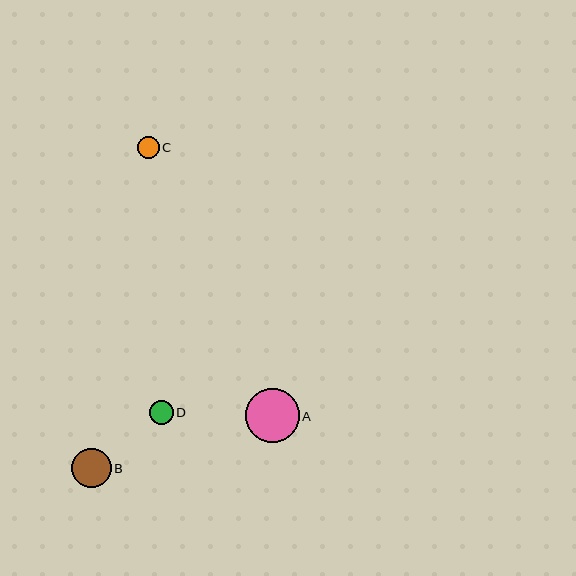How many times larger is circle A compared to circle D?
Circle A is approximately 2.2 times the size of circle D.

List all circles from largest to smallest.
From largest to smallest: A, B, D, C.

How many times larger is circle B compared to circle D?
Circle B is approximately 1.6 times the size of circle D.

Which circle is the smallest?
Circle C is the smallest with a size of approximately 22 pixels.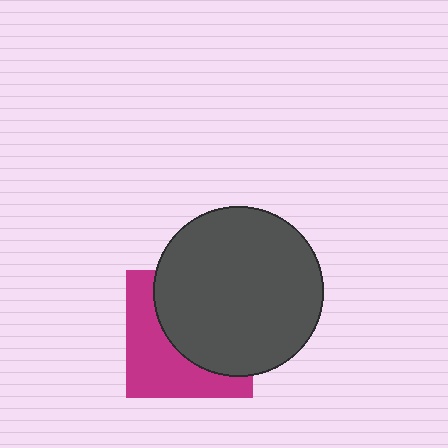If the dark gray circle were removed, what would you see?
You would see the complete magenta square.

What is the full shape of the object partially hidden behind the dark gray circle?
The partially hidden object is a magenta square.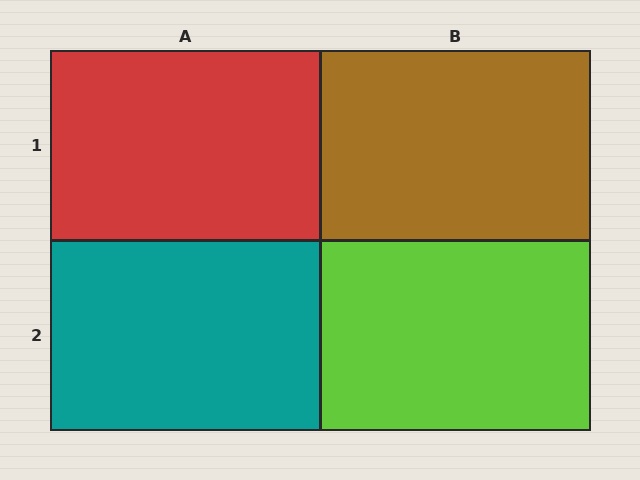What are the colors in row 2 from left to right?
Teal, lime.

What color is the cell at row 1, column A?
Red.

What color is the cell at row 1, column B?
Brown.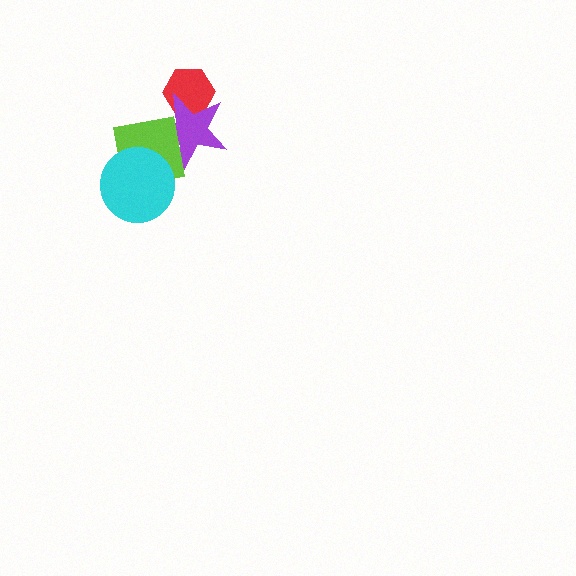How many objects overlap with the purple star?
2 objects overlap with the purple star.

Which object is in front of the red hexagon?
The purple star is in front of the red hexagon.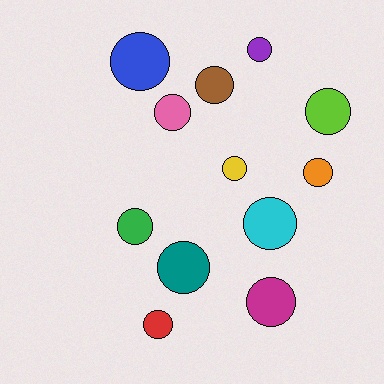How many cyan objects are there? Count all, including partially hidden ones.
There is 1 cyan object.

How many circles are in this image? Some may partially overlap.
There are 12 circles.